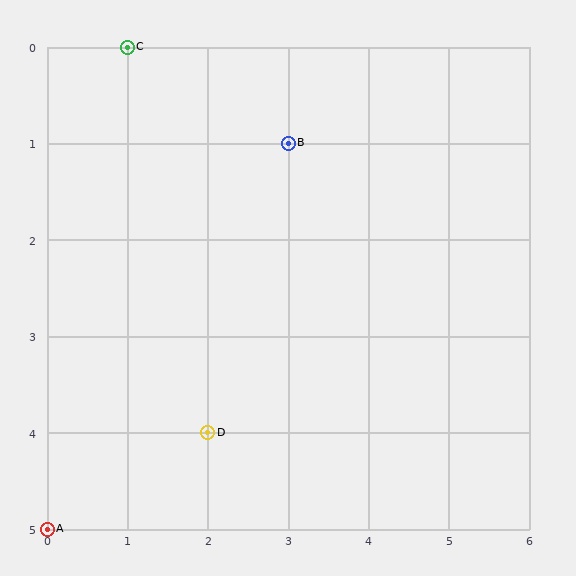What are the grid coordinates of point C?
Point C is at grid coordinates (1, 0).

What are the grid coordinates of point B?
Point B is at grid coordinates (3, 1).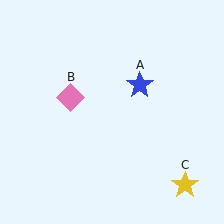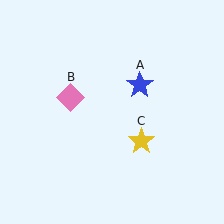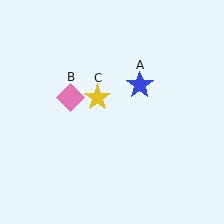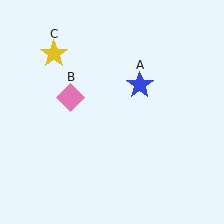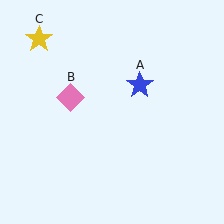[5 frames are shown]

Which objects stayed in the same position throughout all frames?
Blue star (object A) and pink diamond (object B) remained stationary.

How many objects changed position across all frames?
1 object changed position: yellow star (object C).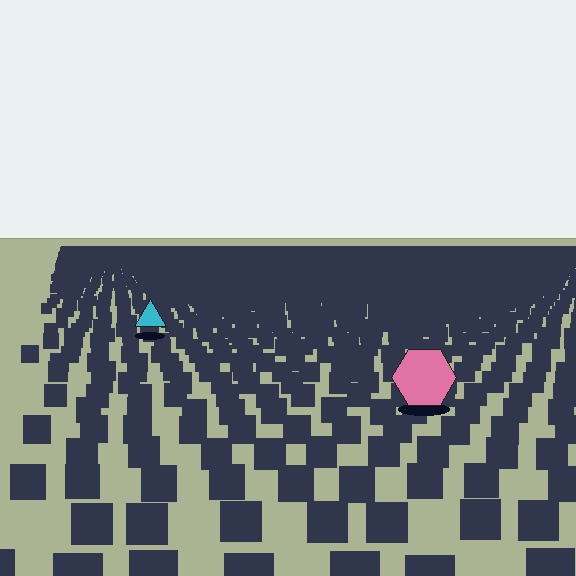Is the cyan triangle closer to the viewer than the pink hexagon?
No. The pink hexagon is closer — you can tell from the texture gradient: the ground texture is coarser near it.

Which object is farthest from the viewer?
The cyan triangle is farthest from the viewer. It appears smaller and the ground texture around it is denser.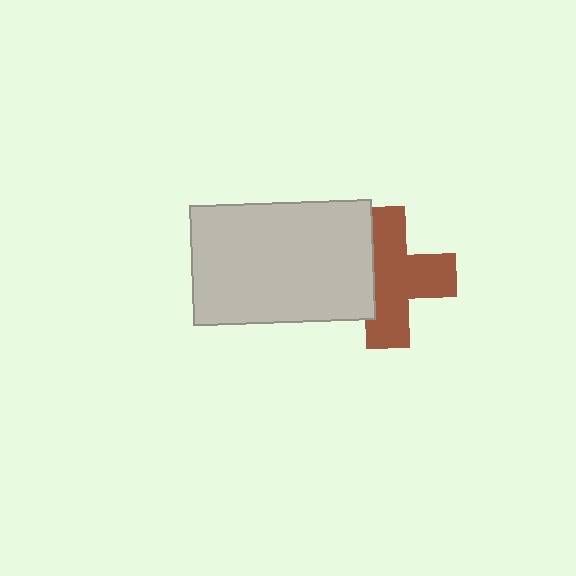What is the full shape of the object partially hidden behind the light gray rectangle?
The partially hidden object is a brown cross.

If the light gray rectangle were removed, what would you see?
You would see the complete brown cross.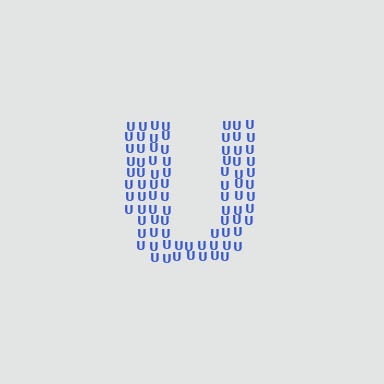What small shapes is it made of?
It is made of small letter U's.